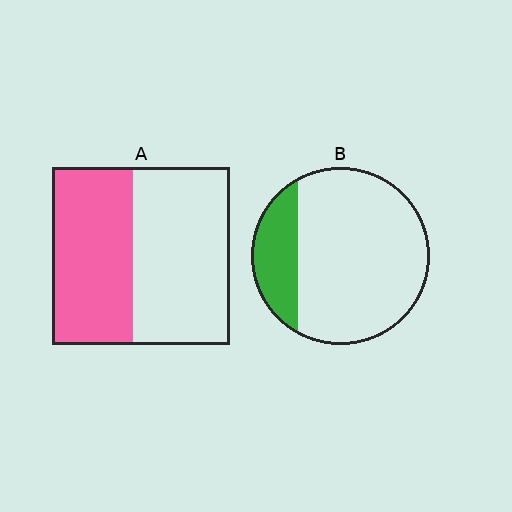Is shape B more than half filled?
No.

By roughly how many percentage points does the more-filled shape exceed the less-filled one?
By roughly 25 percentage points (A over B).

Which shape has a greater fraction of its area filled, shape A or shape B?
Shape A.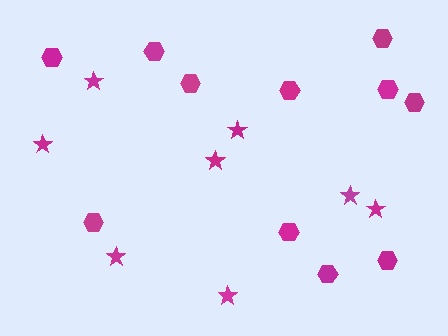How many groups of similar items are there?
There are 2 groups: one group of stars (8) and one group of hexagons (11).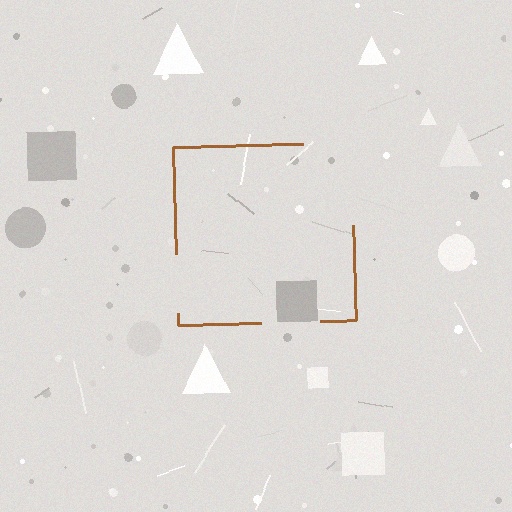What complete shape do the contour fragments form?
The contour fragments form a square.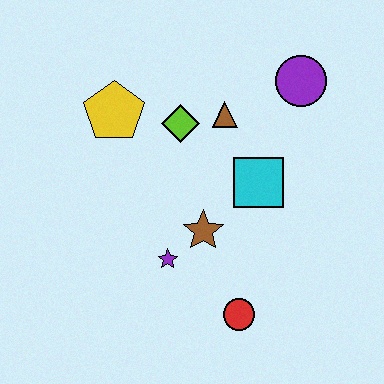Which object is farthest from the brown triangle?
The red circle is farthest from the brown triangle.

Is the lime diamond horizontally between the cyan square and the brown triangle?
No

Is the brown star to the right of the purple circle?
No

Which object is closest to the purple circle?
The brown triangle is closest to the purple circle.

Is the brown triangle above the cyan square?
Yes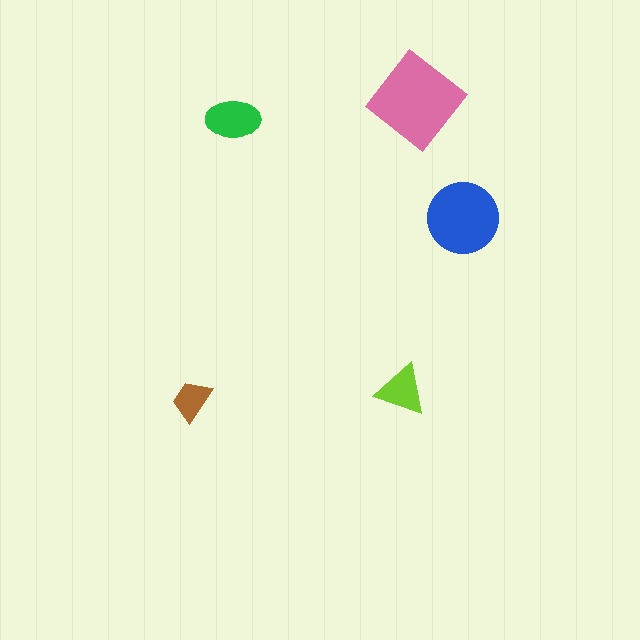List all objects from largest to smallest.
The pink diamond, the blue circle, the green ellipse, the lime triangle, the brown trapezoid.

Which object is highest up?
The pink diamond is topmost.